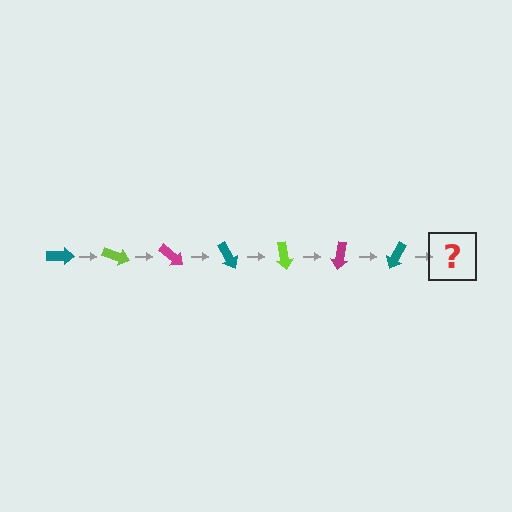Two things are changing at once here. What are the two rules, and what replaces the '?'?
The two rules are that it rotates 20 degrees each step and the color cycles through teal, lime, and magenta. The '?' should be a lime arrow, rotated 140 degrees from the start.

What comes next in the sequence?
The next element should be a lime arrow, rotated 140 degrees from the start.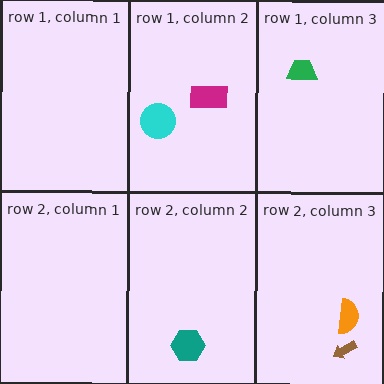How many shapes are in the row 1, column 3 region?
1.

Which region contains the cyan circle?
The row 1, column 2 region.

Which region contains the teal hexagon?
The row 2, column 2 region.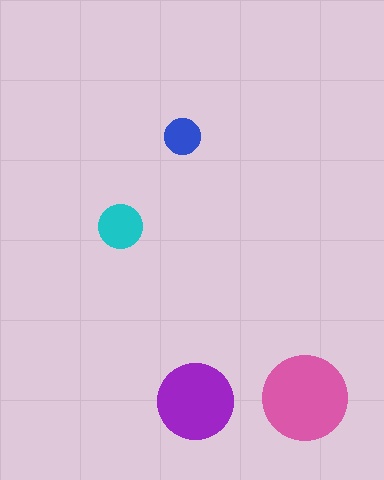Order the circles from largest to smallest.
the pink one, the purple one, the cyan one, the blue one.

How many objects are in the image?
There are 4 objects in the image.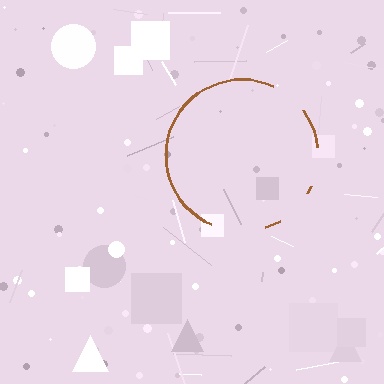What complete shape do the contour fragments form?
The contour fragments form a circle.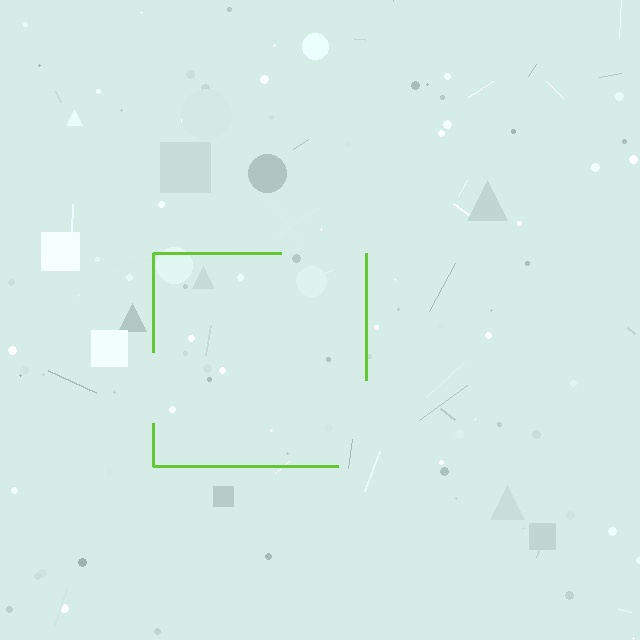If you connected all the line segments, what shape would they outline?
They would outline a square.